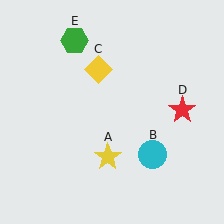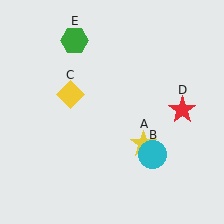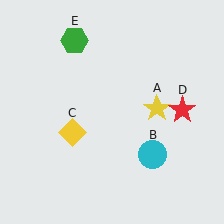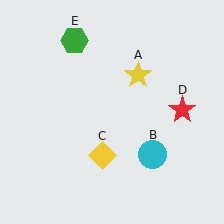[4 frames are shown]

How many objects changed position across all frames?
2 objects changed position: yellow star (object A), yellow diamond (object C).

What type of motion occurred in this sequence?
The yellow star (object A), yellow diamond (object C) rotated counterclockwise around the center of the scene.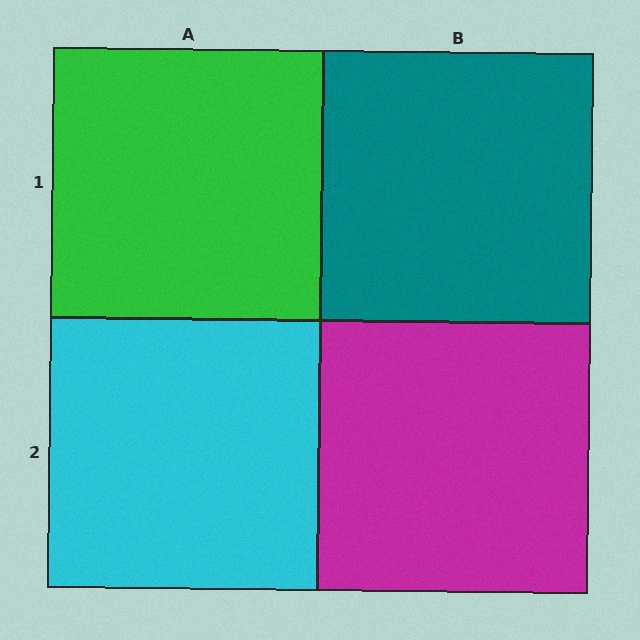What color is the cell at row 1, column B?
Teal.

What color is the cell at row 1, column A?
Green.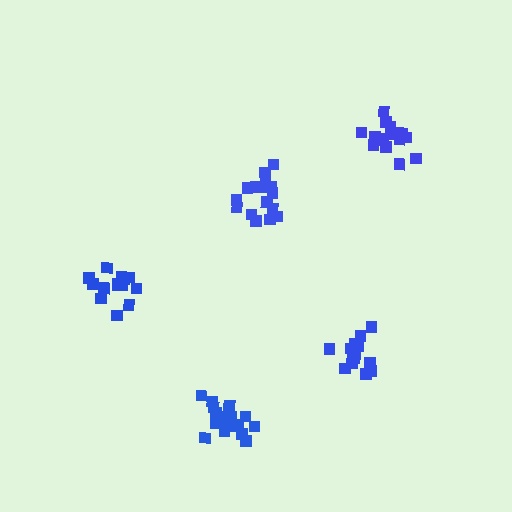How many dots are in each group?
Group 1: 14 dots, Group 2: 14 dots, Group 3: 15 dots, Group 4: 16 dots, Group 5: 19 dots (78 total).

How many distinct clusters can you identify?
There are 5 distinct clusters.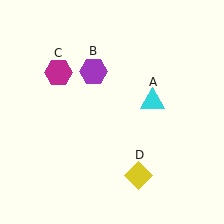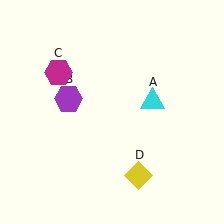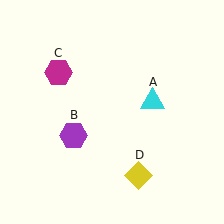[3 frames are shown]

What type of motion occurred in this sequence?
The purple hexagon (object B) rotated counterclockwise around the center of the scene.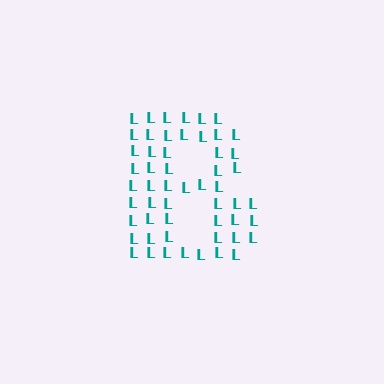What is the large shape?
The large shape is the letter B.